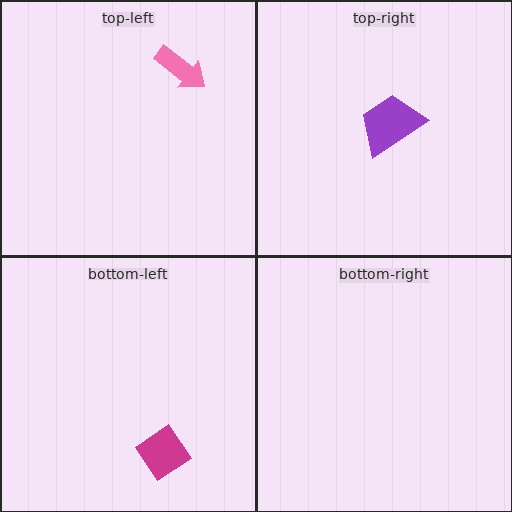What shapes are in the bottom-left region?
The magenta diamond.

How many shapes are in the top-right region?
1.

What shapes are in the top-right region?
The purple trapezoid.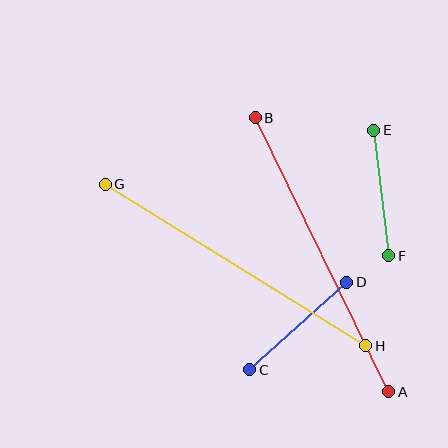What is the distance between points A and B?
The distance is approximately 305 pixels.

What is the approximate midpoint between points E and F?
The midpoint is at approximately (381, 193) pixels.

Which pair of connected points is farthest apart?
Points G and H are farthest apart.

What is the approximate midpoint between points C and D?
The midpoint is at approximately (298, 326) pixels.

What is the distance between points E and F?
The distance is approximately 126 pixels.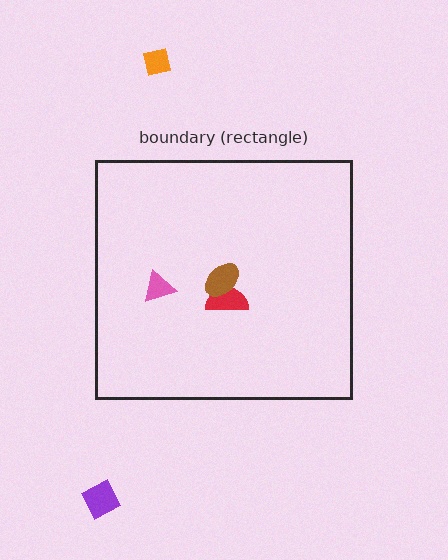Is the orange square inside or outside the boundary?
Outside.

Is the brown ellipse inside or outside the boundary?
Inside.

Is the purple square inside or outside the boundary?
Outside.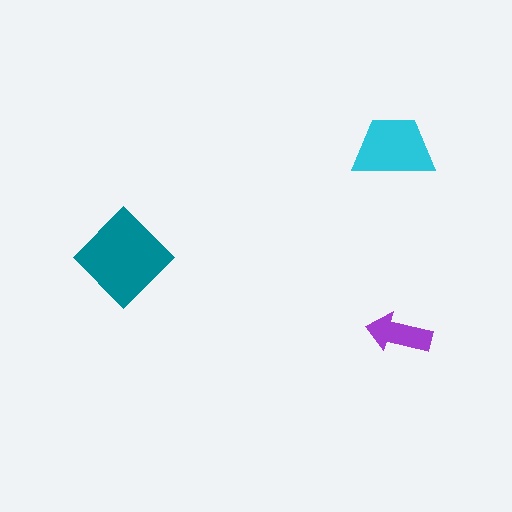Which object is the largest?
The teal diamond.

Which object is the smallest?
The purple arrow.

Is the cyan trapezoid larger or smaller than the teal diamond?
Smaller.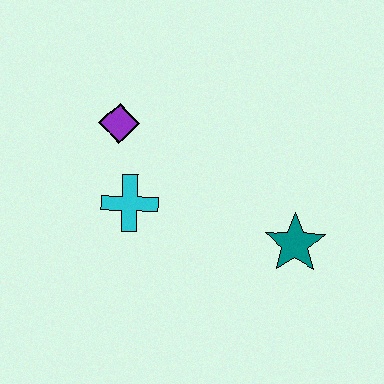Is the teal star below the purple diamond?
Yes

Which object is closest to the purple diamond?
The cyan cross is closest to the purple diamond.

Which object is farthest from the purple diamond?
The teal star is farthest from the purple diamond.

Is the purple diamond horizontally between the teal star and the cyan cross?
No